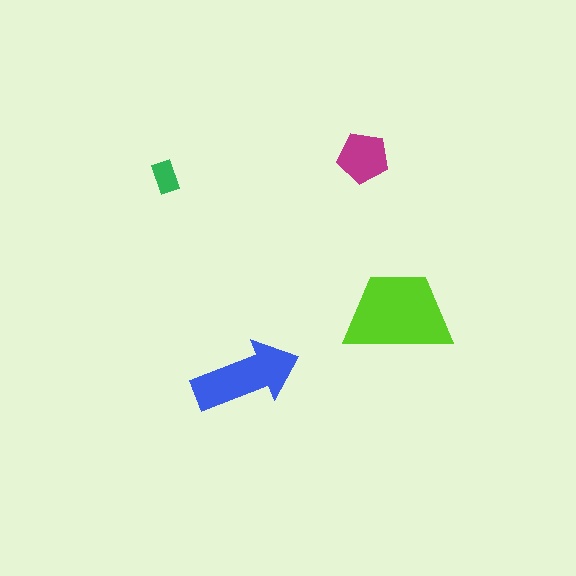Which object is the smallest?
The green rectangle.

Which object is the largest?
The lime trapezoid.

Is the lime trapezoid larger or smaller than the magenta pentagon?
Larger.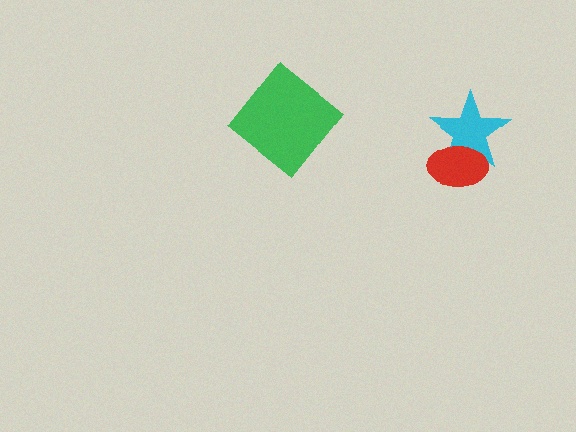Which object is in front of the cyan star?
The red ellipse is in front of the cyan star.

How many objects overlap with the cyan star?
1 object overlaps with the cyan star.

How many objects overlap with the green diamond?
0 objects overlap with the green diamond.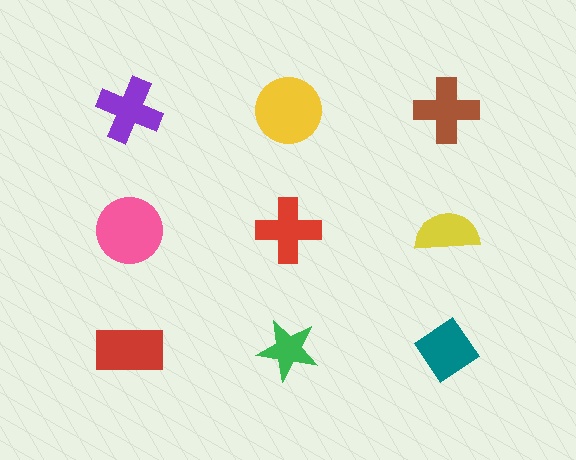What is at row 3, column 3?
A teal diamond.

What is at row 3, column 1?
A red rectangle.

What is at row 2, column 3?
A yellow semicircle.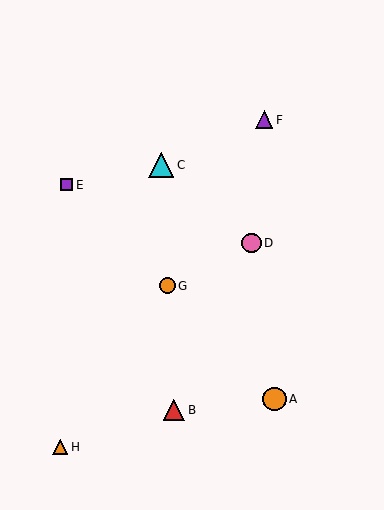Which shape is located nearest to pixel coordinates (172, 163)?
The cyan triangle (labeled C) at (161, 165) is nearest to that location.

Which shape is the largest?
The cyan triangle (labeled C) is the largest.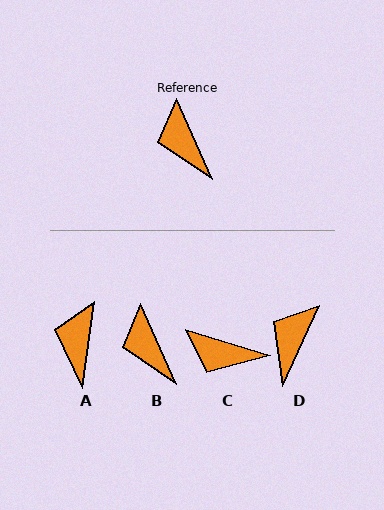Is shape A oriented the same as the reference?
No, it is off by about 32 degrees.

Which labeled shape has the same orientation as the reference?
B.